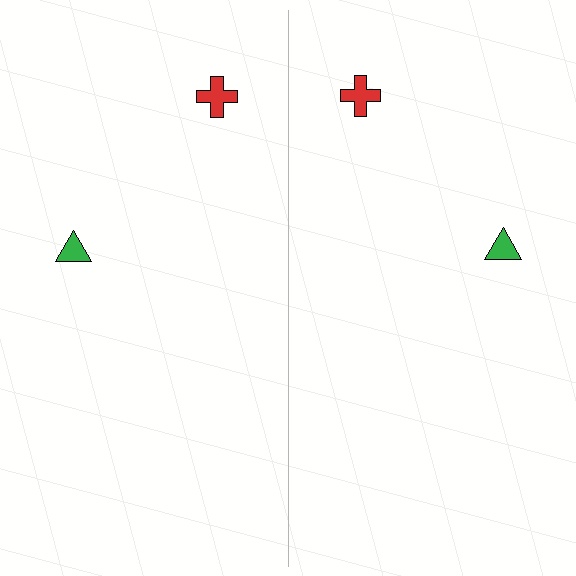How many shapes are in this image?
There are 4 shapes in this image.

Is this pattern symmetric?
Yes, this pattern has bilateral (reflection) symmetry.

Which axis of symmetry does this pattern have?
The pattern has a vertical axis of symmetry running through the center of the image.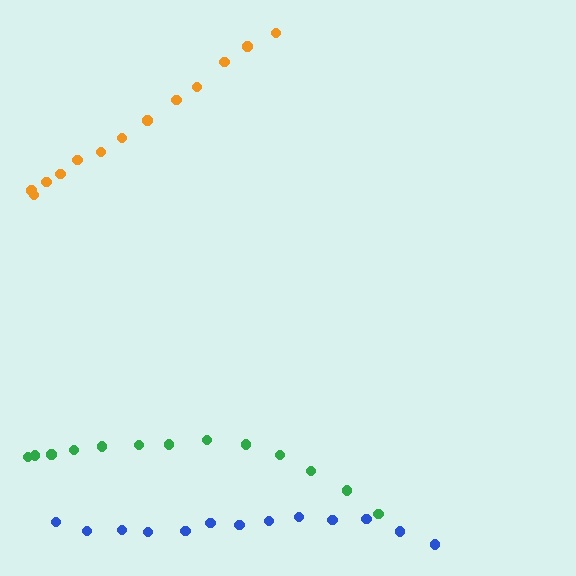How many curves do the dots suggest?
There are 3 distinct paths.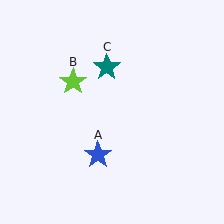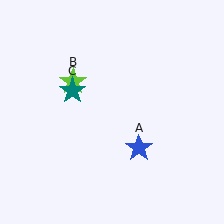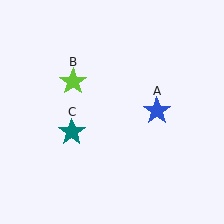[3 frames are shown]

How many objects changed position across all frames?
2 objects changed position: blue star (object A), teal star (object C).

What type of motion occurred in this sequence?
The blue star (object A), teal star (object C) rotated counterclockwise around the center of the scene.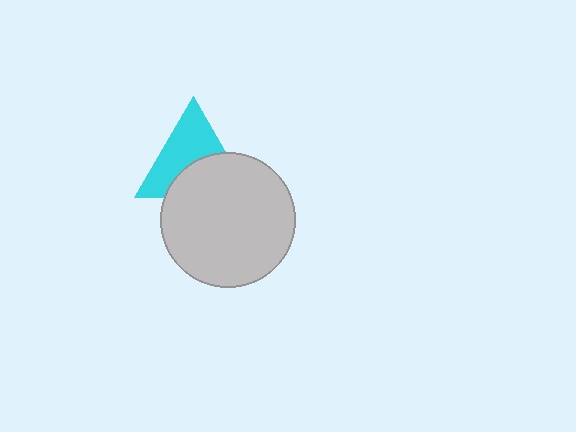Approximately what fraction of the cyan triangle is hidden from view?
Roughly 44% of the cyan triangle is hidden behind the light gray circle.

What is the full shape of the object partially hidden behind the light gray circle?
The partially hidden object is a cyan triangle.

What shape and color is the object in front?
The object in front is a light gray circle.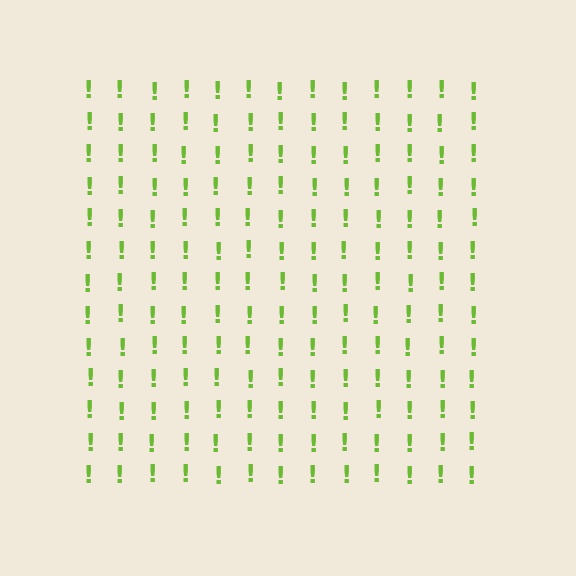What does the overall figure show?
The overall figure shows a square.